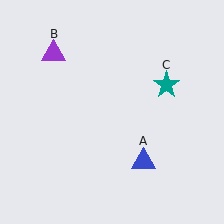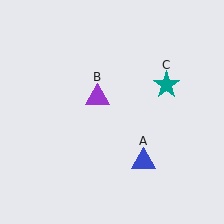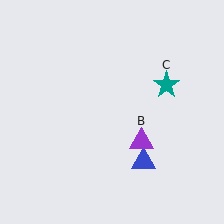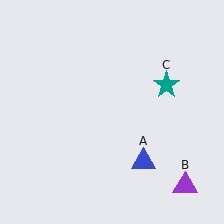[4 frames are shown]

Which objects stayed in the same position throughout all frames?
Blue triangle (object A) and teal star (object C) remained stationary.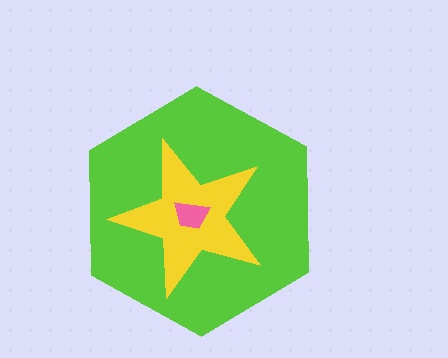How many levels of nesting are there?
3.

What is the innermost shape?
The pink trapezoid.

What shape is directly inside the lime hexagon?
The yellow star.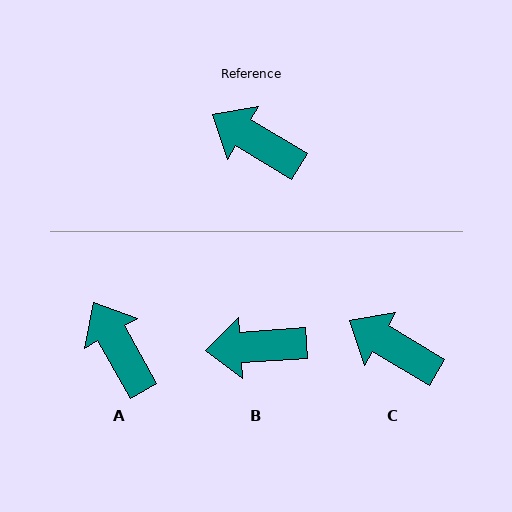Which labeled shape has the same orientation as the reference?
C.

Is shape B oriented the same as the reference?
No, it is off by about 35 degrees.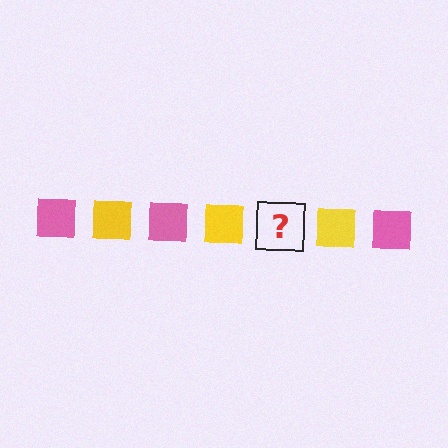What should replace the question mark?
The question mark should be replaced with a pink square.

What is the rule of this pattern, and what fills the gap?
The rule is that the pattern cycles through pink, yellow squares. The gap should be filled with a pink square.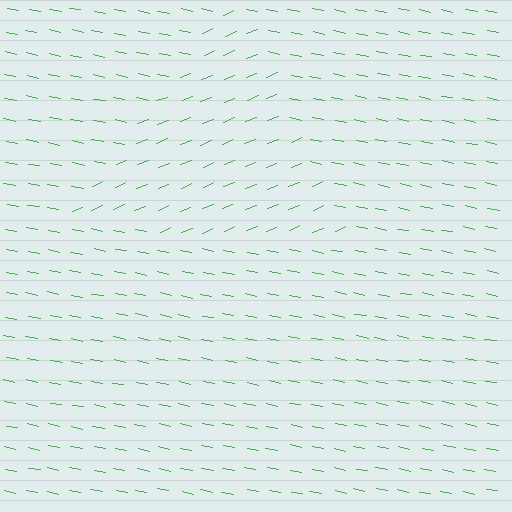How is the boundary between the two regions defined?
The boundary is defined purely by a change in line orientation (approximately 34 degrees difference). All lines are the same color and thickness.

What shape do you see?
I see a triangle.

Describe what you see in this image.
The image is filled with small green line segments. A triangle region in the image has lines oriented differently from the surrounding lines, creating a visible texture boundary.